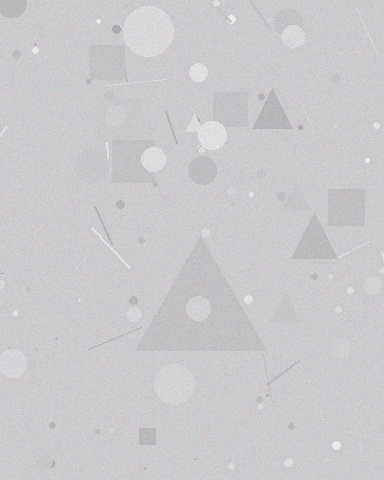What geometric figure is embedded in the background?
A triangle is embedded in the background.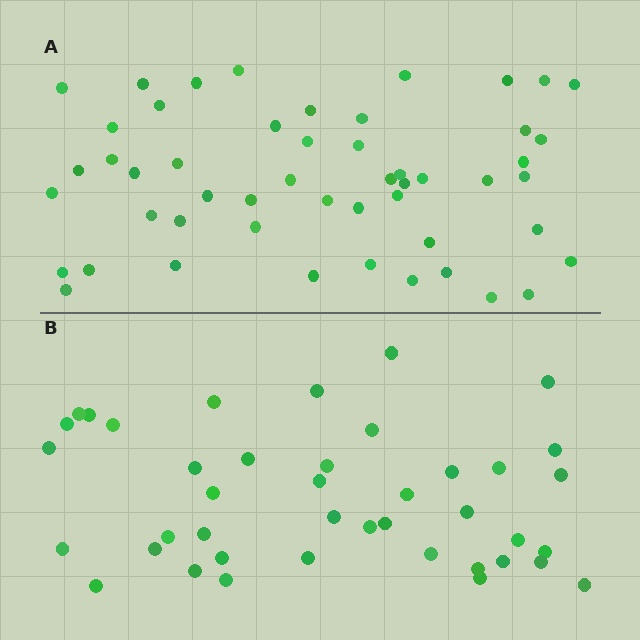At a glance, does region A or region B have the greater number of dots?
Region A (the top region) has more dots.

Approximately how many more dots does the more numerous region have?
Region A has roughly 10 or so more dots than region B.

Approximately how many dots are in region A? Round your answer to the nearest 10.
About 50 dots. (The exact count is 51, which rounds to 50.)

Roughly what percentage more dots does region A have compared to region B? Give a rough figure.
About 25% more.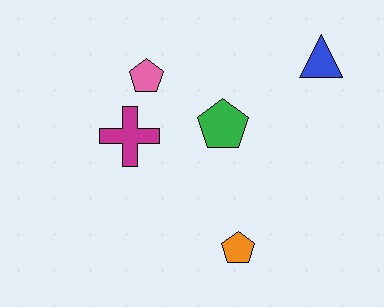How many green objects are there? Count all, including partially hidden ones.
There is 1 green object.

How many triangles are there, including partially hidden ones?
There is 1 triangle.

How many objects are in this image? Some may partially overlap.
There are 5 objects.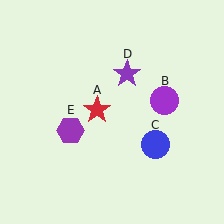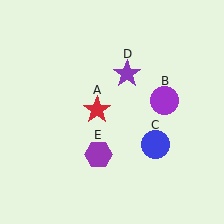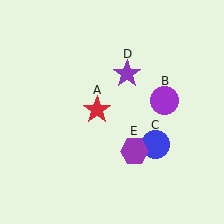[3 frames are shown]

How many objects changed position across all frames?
1 object changed position: purple hexagon (object E).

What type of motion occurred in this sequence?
The purple hexagon (object E) rotated counterclockwise around the center of the scene.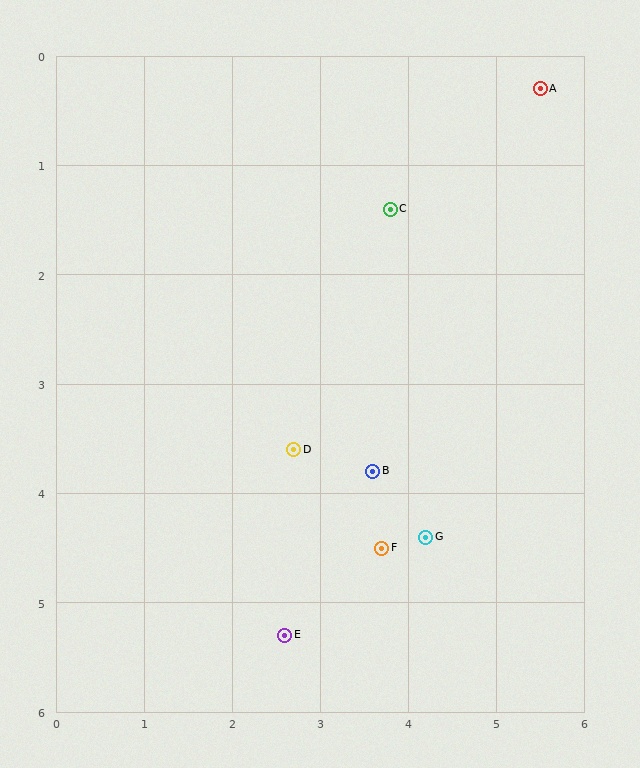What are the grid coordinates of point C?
Point C is at approximately (3.8, 1.4).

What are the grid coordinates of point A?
Point A is at approximately (5.5, 0.3).